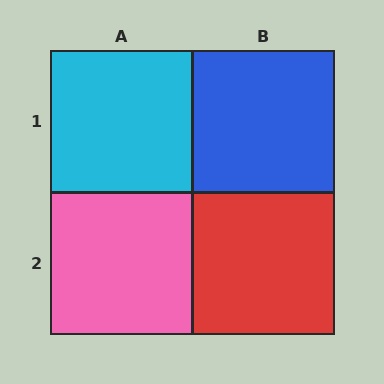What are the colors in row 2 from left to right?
Pink, red.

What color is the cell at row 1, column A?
Cyan.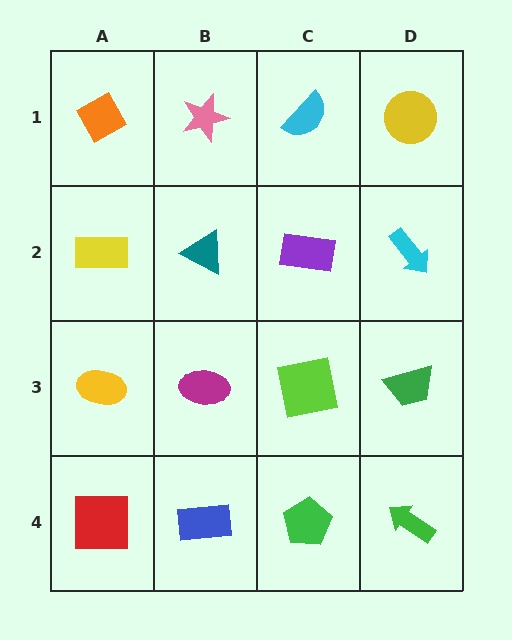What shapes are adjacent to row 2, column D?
A yellow circle (row 1, column D), a green trapezoid (row 3, column D), a purple rectangle (row 2, column C).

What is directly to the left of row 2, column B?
A yellow rectangle.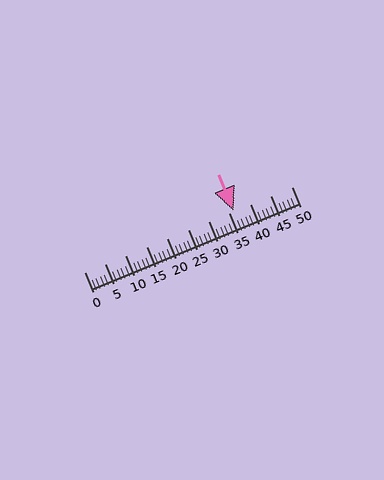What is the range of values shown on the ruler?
The ruler shows values from 0 to 50.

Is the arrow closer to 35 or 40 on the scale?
The arrow is closer to 35.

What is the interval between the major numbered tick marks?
The major tick marks are spaced 5 units apart.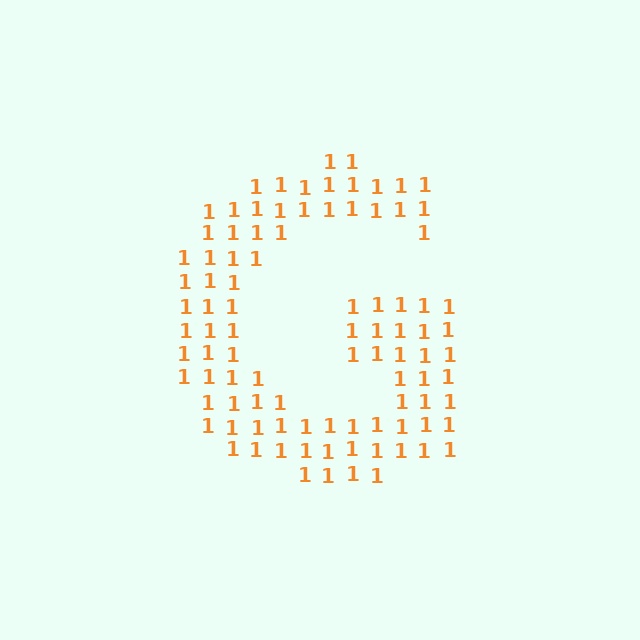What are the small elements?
The small elements are digit 1's.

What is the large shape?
The large shape is the letter G.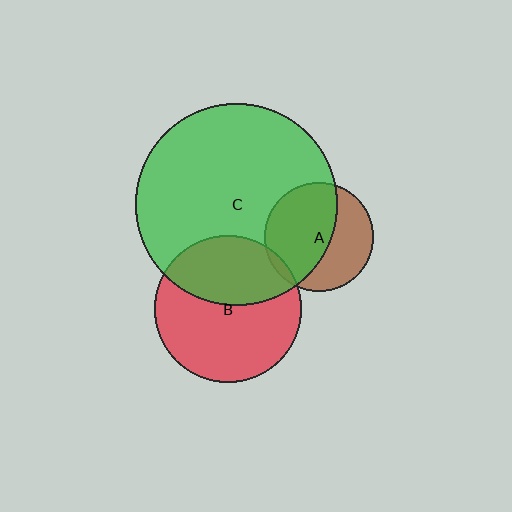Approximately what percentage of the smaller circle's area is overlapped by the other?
Approximately 40%.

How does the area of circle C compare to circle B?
Approximately 1.9 times.